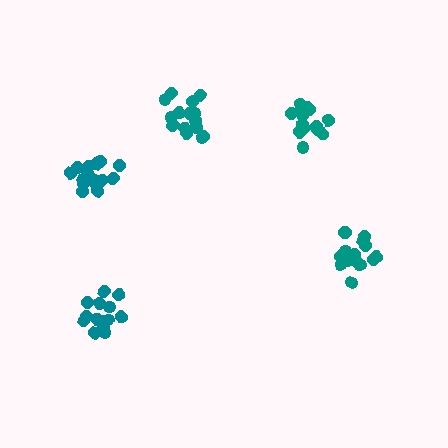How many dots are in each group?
Group 1: 15 dots, Group 2: 14 dots, Group 3: 15 dots, Group 4: 16 dots, Group 5: 16 dots (76 total).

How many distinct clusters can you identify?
There are 5 distinct clusters.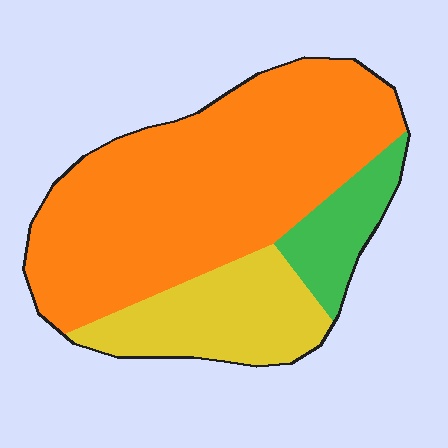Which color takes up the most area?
Orange, at roughly 65%.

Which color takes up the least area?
Green, at roughly 10%.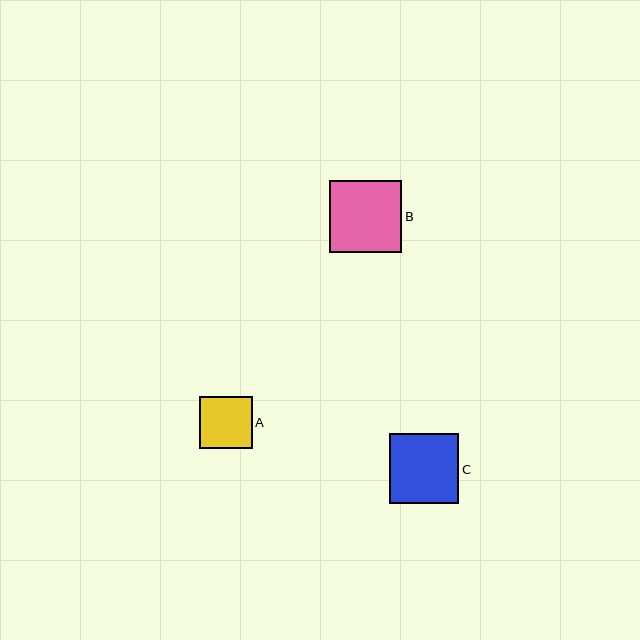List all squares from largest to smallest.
From largest to smallest: B, C, A.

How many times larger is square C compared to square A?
Square C is approximately 1.3 times the size of square A.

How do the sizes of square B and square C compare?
Square B and square C are approximately the same size.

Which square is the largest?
Square B is the largest with a size of approximately 72 pixels.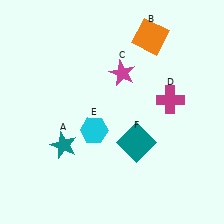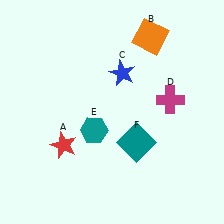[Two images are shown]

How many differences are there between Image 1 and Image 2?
There are 3 differences between the two images.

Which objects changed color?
A changed from teal to red. C changed from magenta to blue. E changed from cyan to teal.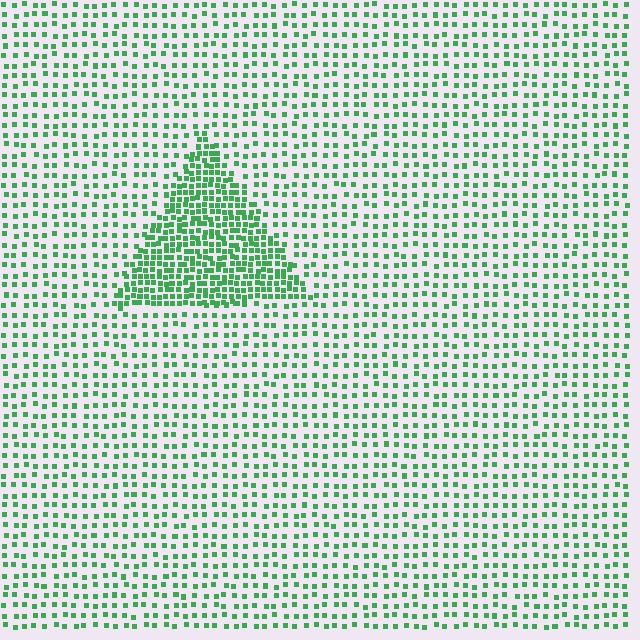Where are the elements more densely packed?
The elements are more densely packed inside the triangle boundary.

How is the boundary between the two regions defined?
The boundary is defined by a change in element density (approximately 2.4x ratio). All elements are the same color, size, and shape.